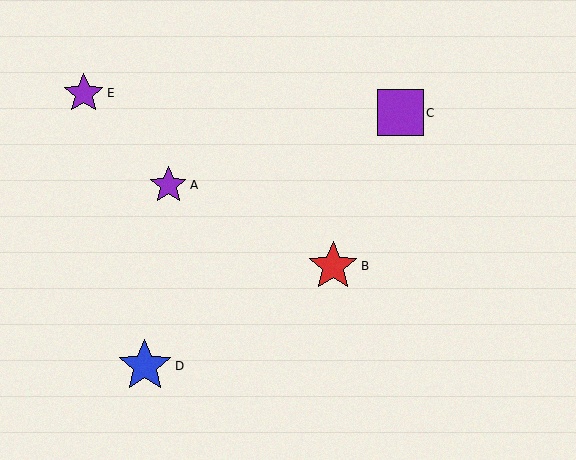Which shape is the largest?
The blue star (labeled D) is the largest.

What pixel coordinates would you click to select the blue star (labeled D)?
Click at (145, 366) to select the blue star D.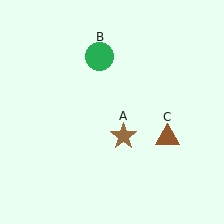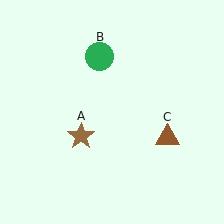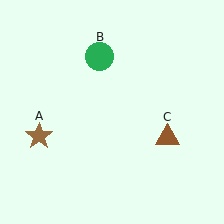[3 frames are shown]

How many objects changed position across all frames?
1 object changed position: brown star (object A).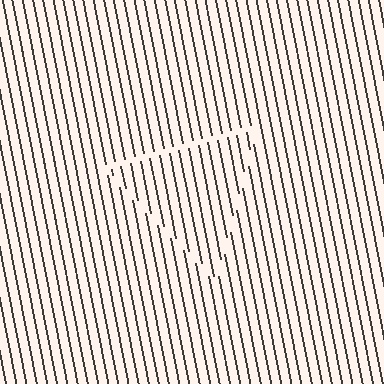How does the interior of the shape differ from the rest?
The interior of the shape contains the same grating, shifted by half a period — the contour is defined by the phase discontinuity where line-ends from the inner and outer gratings abut.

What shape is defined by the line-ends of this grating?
An illusory triangle. The interior of the shape contains the same grating, shifted by half a period — the contour is defined by the phase discontinuity where line-ends from the inner and outer gratings abut.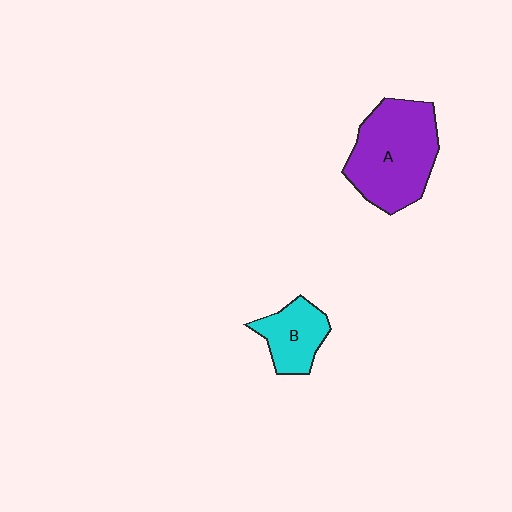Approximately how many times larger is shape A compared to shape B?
Approximately 2.1 times.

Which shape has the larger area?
Shape A (purple).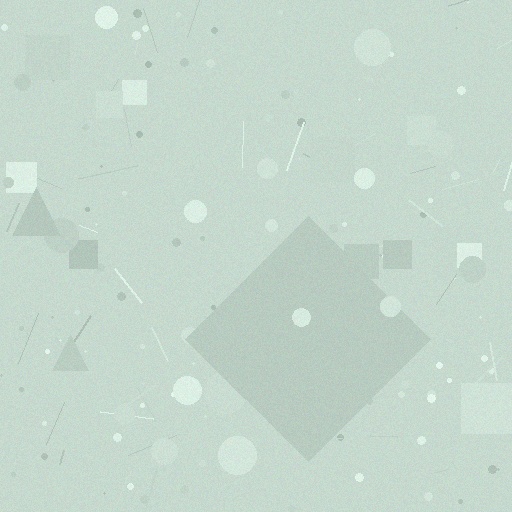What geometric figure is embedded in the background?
A diamond is embedded in the background.